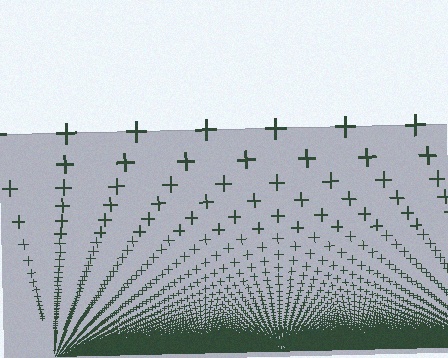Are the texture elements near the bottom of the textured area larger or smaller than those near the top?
Smaller. The gradient is inverted — elements near the bottom are smaller and denser.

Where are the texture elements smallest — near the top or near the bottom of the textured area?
Near the bottom.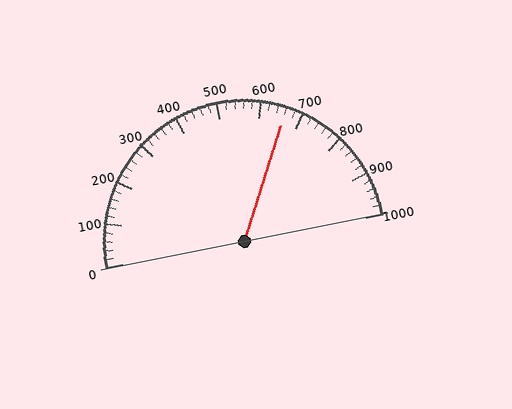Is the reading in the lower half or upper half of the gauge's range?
The reading is in the upper half of the range (0 to 1000).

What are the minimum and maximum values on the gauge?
The gauge ranges from 0 to 1000.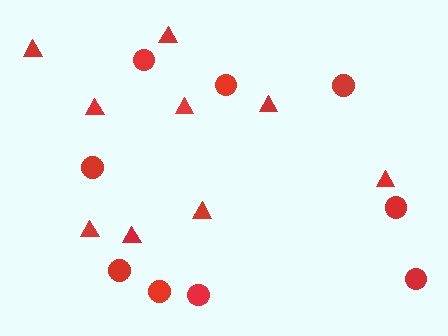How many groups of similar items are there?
There are 2 groups: one group of circles (9) and one group of triangles (9).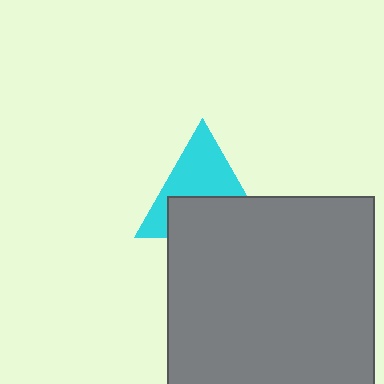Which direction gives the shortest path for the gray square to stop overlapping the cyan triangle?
Moving down gives the shortest separation.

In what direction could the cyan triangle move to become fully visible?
The cyan triangle could move up. That would shift it out from behind the gray square entirely.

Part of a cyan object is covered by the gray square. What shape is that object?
It is a triangle.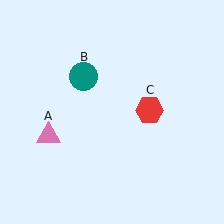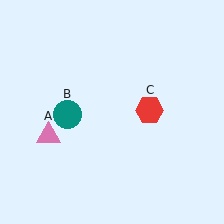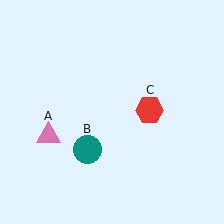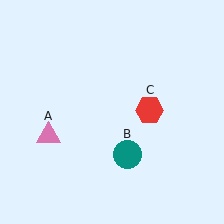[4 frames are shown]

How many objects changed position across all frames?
1 object changed position: teal circle (object B).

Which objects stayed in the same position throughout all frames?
Pink triangle (object A) and red hexagon (object C) remained stationary.